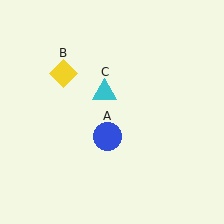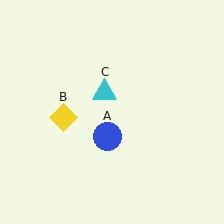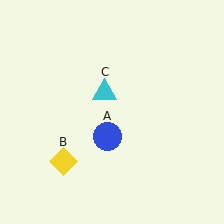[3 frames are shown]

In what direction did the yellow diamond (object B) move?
The yellow diamond (object B) moved down.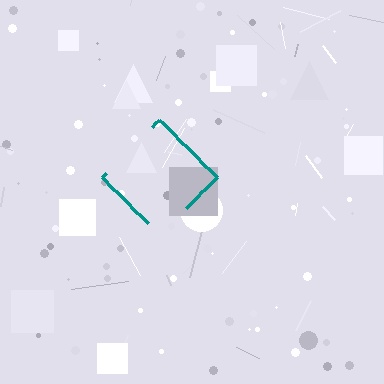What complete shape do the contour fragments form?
The contour fragments form a diamond.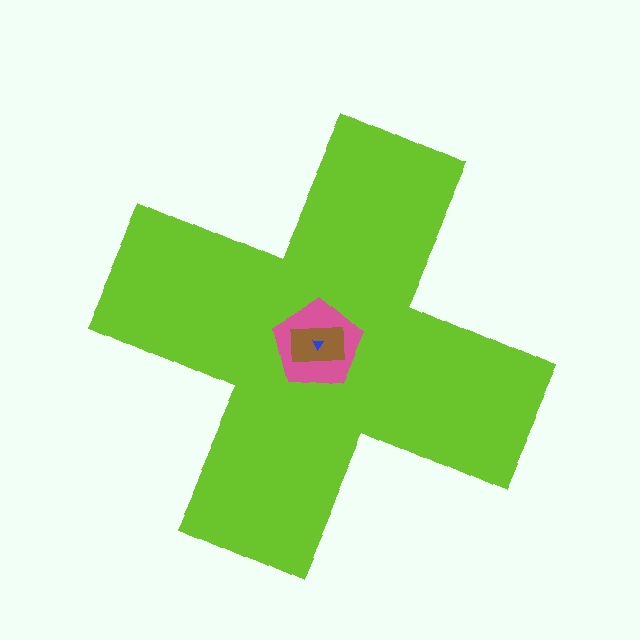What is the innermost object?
The blue triangle.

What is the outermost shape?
The lime cross.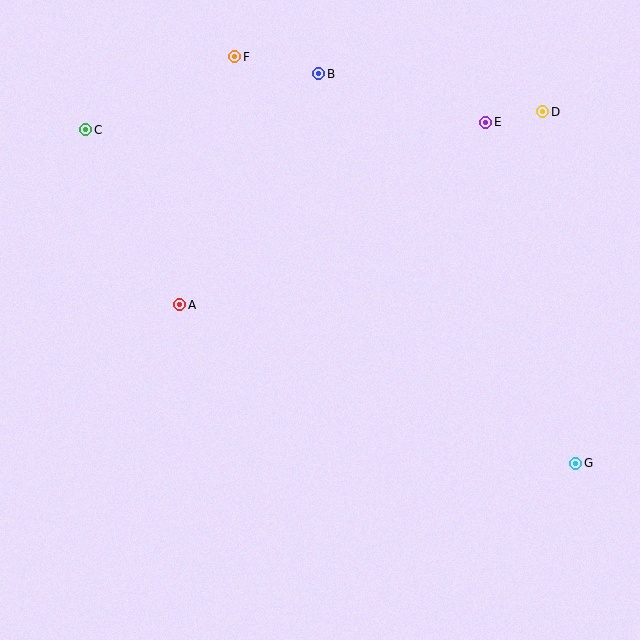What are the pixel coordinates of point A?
Point A is at (180, 305).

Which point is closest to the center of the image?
Point A at (180, 305) is closest to the center.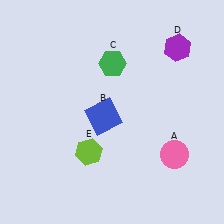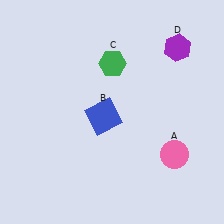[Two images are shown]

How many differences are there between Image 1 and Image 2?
There is 1 difference between the two images.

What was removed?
The lime hexagon (E) was removed in Image 2.